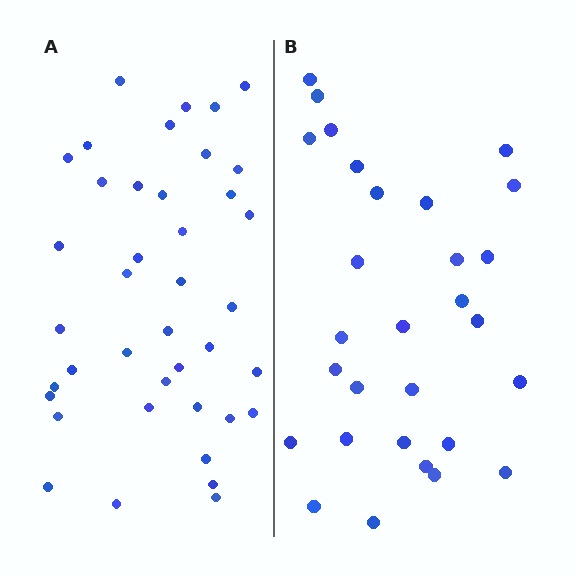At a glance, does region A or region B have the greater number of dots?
Region A (the left region) has more dots.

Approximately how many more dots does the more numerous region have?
Region A has roughly 12 or so more dots than region B.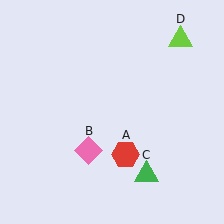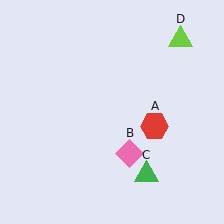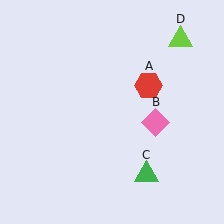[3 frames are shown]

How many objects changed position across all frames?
2 objects changed position: red hexagon (object A), pink diamond (object B).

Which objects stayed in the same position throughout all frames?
Green triangle (object C) and lime triangle (object D) remained stationary.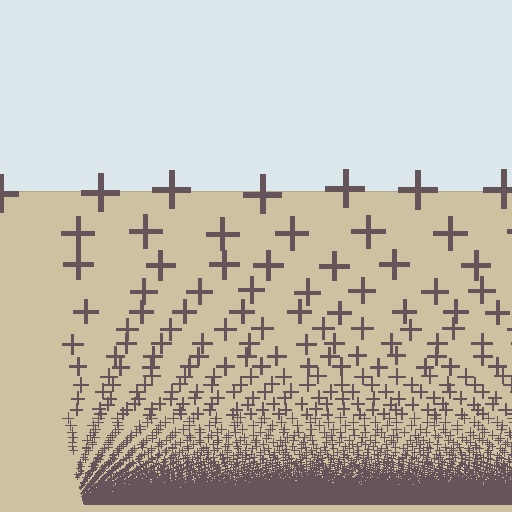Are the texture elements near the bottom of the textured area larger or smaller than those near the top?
Smaller. The gradient is inverted — elements near the bottom are smaller and denser.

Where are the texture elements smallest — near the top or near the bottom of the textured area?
Near the bottom.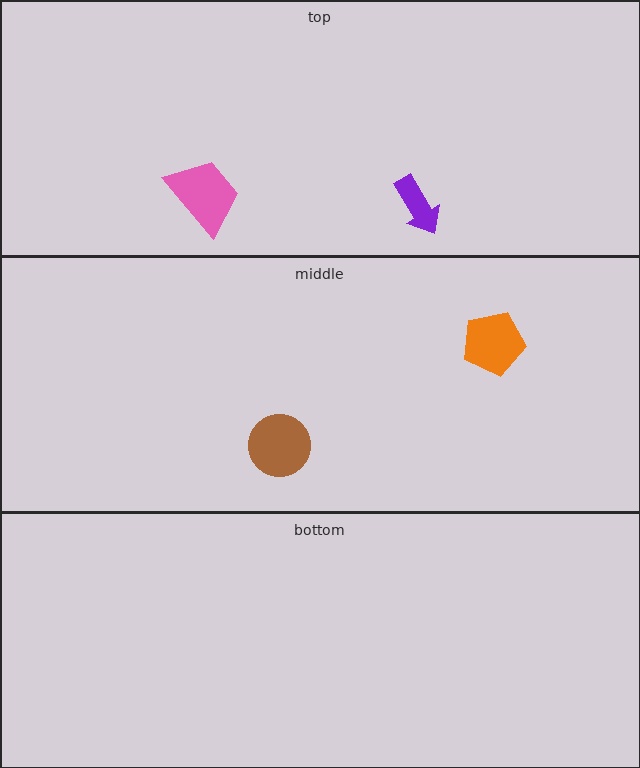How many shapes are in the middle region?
2.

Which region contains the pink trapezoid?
The top region.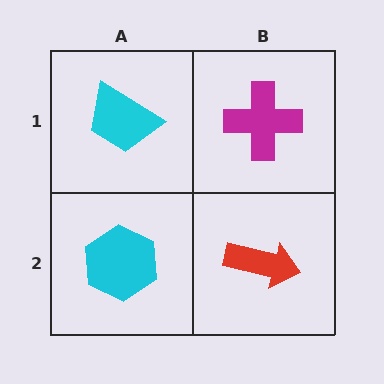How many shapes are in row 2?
2 shapes.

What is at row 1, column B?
A magenta cross.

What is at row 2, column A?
A cyan hexagon.